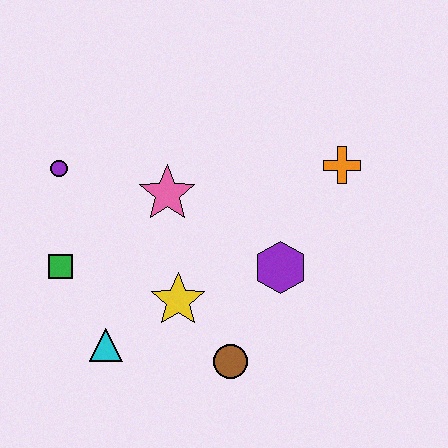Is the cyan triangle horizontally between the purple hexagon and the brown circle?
No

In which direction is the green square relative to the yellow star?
The green square is to the left of the yellow star.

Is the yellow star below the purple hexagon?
Yes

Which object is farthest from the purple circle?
The orange cross is farthest from the purple circle.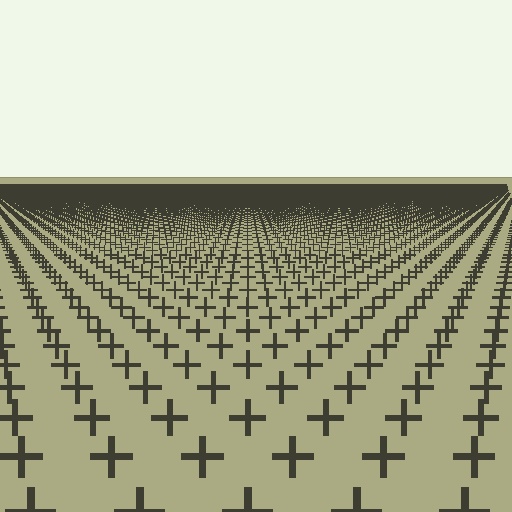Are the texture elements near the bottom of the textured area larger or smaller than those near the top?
Larger. Near the bottom, elements are closer to the viewer and appear at a bigger on-screen size.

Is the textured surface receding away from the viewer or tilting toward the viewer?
The surface is receding away from the viewer. Texture elements get smaller and denser toward the top.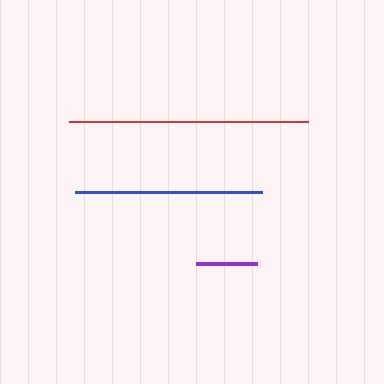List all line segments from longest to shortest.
From longest to shortest: red, blue, purple.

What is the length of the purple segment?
The purple segment is approximately 61 pixels long.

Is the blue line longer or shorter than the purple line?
The blue line is longer than the purple line.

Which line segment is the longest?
The red line is the longest at approximately 239 pixels.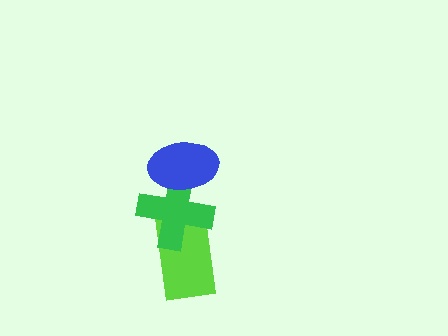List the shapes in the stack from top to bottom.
From top to bottom: the blue ellipse, the green cross, the lime rectangle.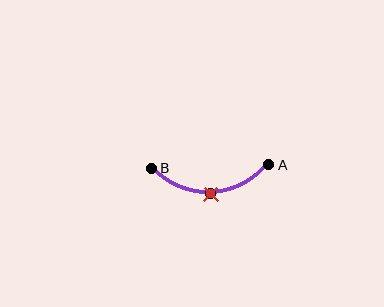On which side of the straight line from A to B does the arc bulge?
The arc bulges below the straight line connecting A and B.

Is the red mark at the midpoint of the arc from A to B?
Yes. The red mark lies on the arc at equal arc-length from both A and B — it is the arc midpoint.